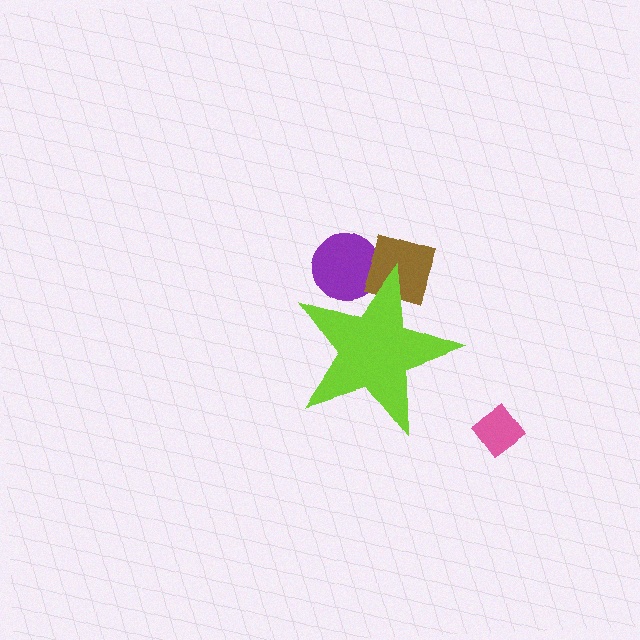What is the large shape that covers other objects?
A lime star.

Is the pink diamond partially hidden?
No, the pink diamond is fully visible.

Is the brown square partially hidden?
Yes, the brown square is partially hidden behind the lime star.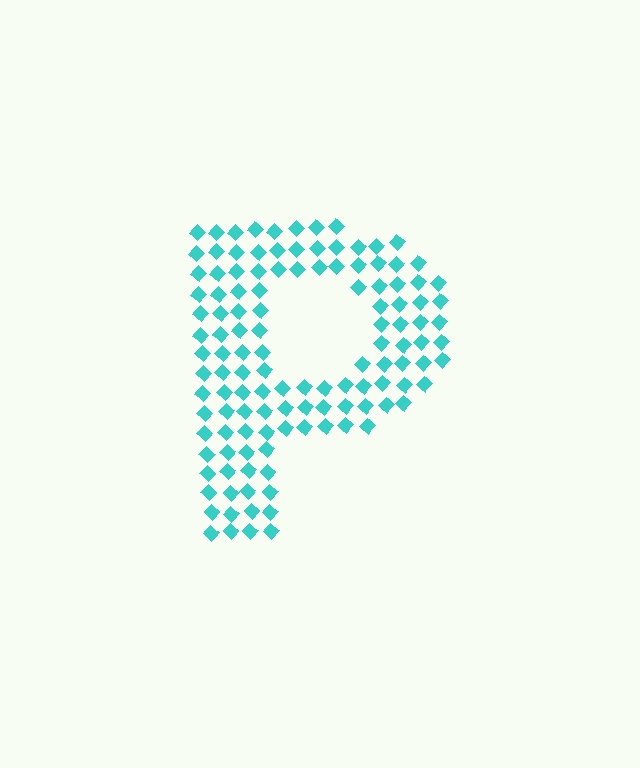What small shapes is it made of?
It is made of small diamonds.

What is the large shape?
The large shape is the letter P.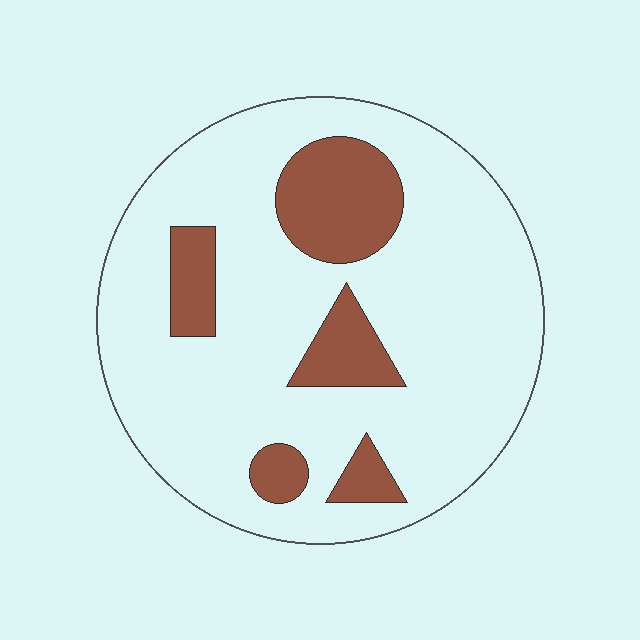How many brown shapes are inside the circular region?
5.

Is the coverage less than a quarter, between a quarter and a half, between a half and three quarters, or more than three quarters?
Less than a quarter.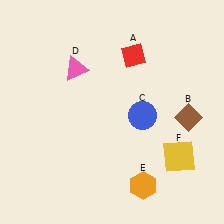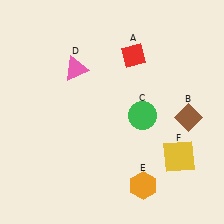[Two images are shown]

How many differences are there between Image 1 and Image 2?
There is 1 difference between the two images.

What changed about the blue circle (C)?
In Image 1, C is blue. In Image 2, it changed to green.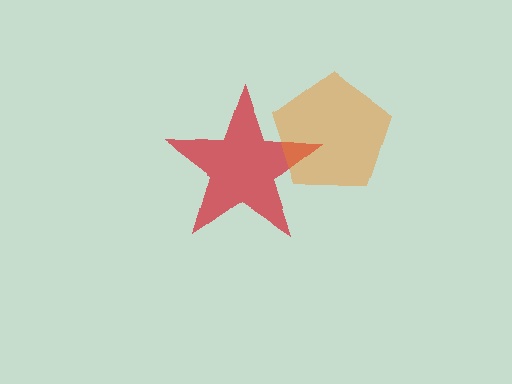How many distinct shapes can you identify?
There are 2 distinct shapes: a red star, an orange pentagon.